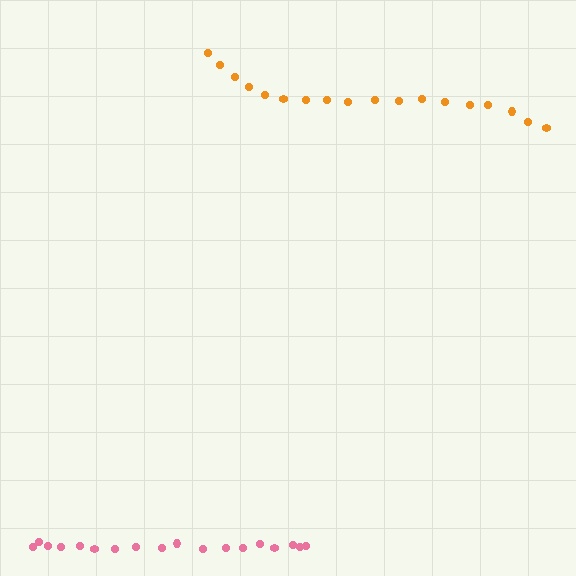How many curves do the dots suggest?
There are 2 distinct paths.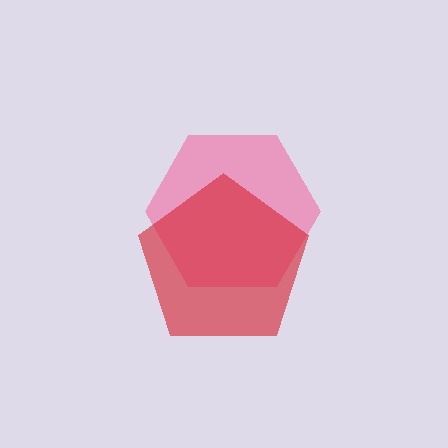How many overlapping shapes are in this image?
There are 2 overlapping shapes in the image.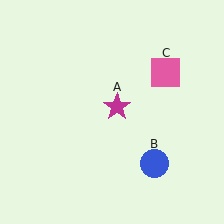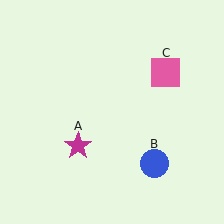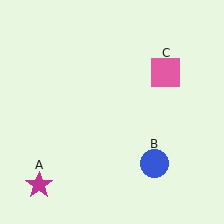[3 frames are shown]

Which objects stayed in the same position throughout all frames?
Blue circle (object B) and pink square (object C) remained stationary.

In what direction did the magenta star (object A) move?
The magenta star (object A) moved down and to the left.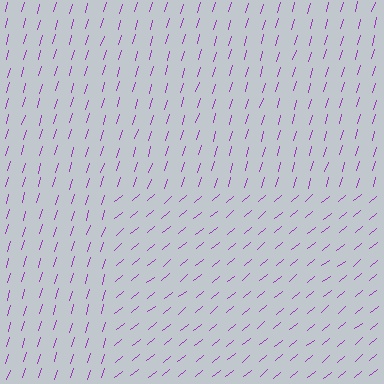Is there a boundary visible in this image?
Yes, there is a texture boundary formed by a change in line orientation.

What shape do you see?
I see a rectangle.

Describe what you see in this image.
The image is filled with small purple line segments. A rectangle region in the image has lines oriented differently from the surrounding lines, creating a visible texture boundary.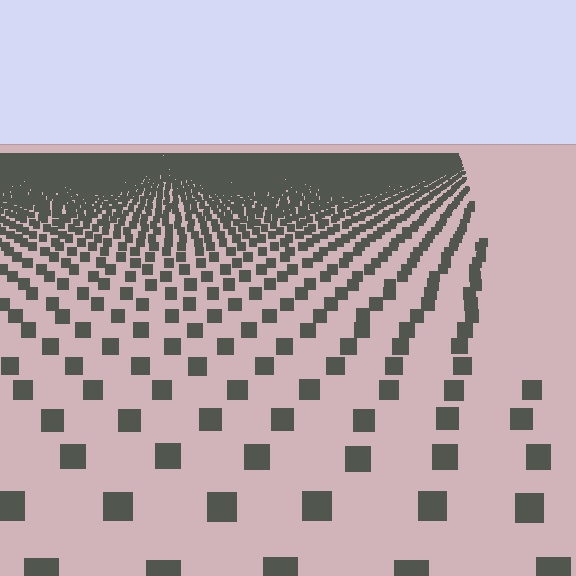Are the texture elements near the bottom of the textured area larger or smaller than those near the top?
Larger. Near the bottom, elements are closer to the viewer and appear at a bigger on-screen size.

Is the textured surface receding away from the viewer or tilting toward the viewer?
The surface is receding away from the viewer. Texture elements get smaller and denser toward the top.